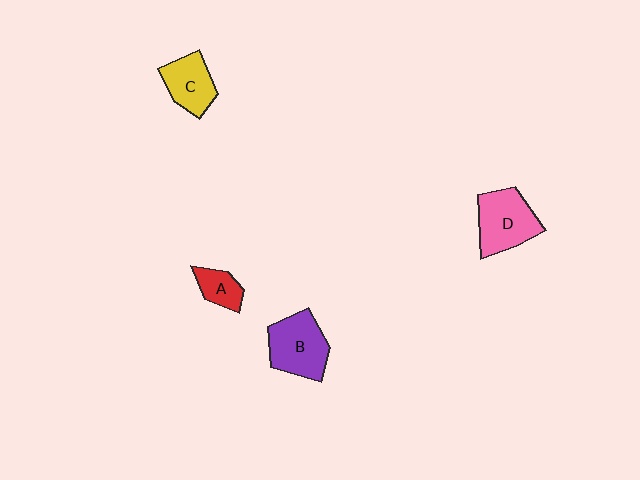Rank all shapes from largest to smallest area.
From largest to smallest: D (pink), B (purple), C (yellow), A (red).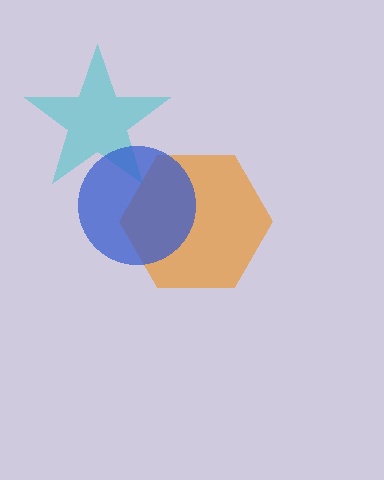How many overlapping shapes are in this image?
There are 3 overlapping shapes in the image.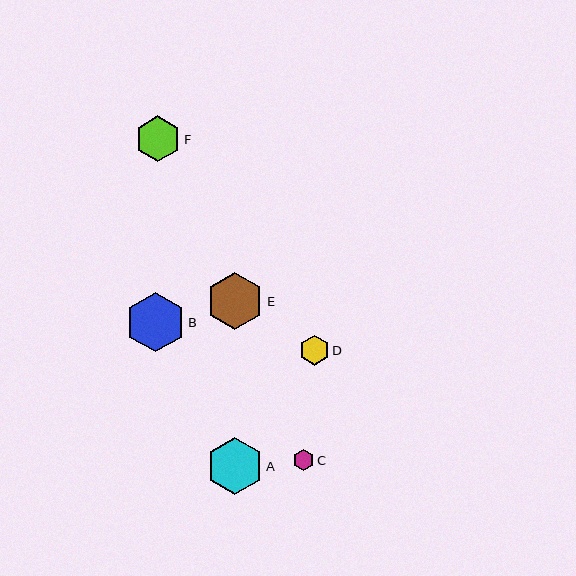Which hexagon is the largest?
Hexagon B is the largest with a size of approximately 60 pixels.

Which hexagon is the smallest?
Hexagon C is the smallest with a size of approximately 21 pixels.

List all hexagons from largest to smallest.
From largest to smallest: B, E, A, F, D, C.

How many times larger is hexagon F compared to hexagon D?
Hexagon F is approximately 1.5 times the size of hexagon D.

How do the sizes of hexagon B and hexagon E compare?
Hexagon B and hexagon E are approximately the same size.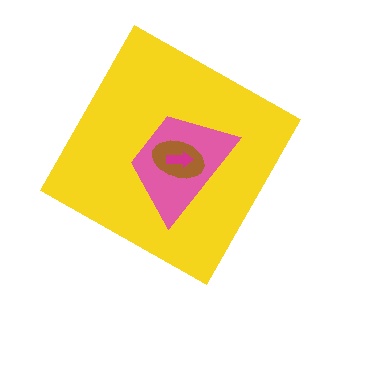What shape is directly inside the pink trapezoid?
The brown ellipse.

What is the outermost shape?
The yellow diamond.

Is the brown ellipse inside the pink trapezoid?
Yes.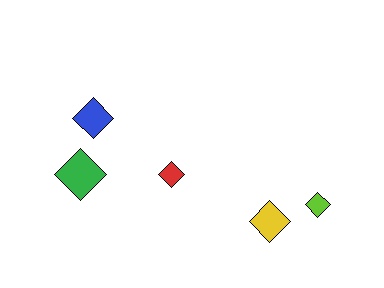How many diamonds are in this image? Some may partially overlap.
There are 5 diamonds.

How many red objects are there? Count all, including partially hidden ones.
There is 1 red object.